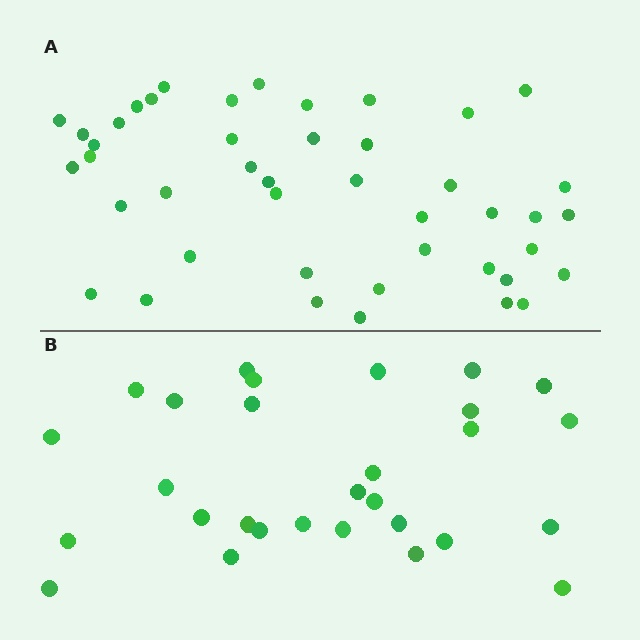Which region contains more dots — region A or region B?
Region A (the top region) has more dots.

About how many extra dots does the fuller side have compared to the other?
Region A has approximately 15 more dots than region B.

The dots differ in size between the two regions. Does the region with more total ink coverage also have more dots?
No. Region B has more total ink coverage because its dots are larger, but region A actually contains more individual dots. Total area can be misleading — the number of items is what matters here.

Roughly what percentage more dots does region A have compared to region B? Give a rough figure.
About 50% more.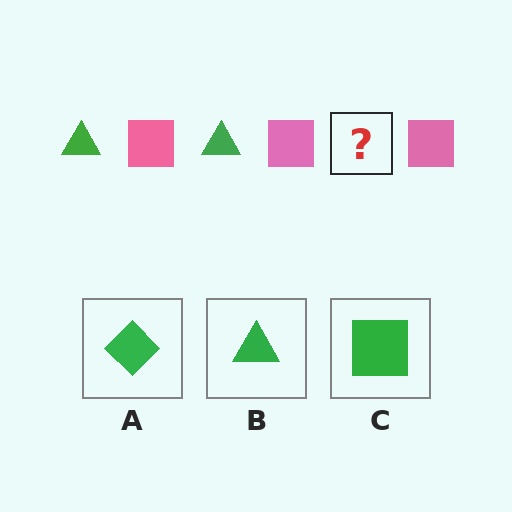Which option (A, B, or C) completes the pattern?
B.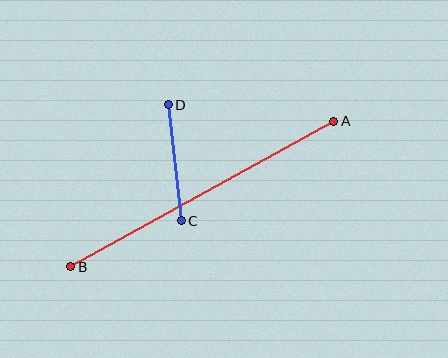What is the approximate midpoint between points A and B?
The midpoint is at approximately (202, 194) pixels.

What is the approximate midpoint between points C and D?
The midpoint is at approximately (175, 163) pixels.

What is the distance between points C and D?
The distance is approximately 117 pixels.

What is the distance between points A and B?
The distance is approximately 300 pixels.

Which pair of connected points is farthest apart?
Points A and B are farthest apart.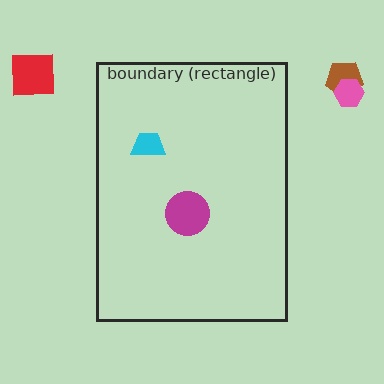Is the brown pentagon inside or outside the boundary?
Outside.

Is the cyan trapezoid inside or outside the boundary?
Inside.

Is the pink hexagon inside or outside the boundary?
Outside.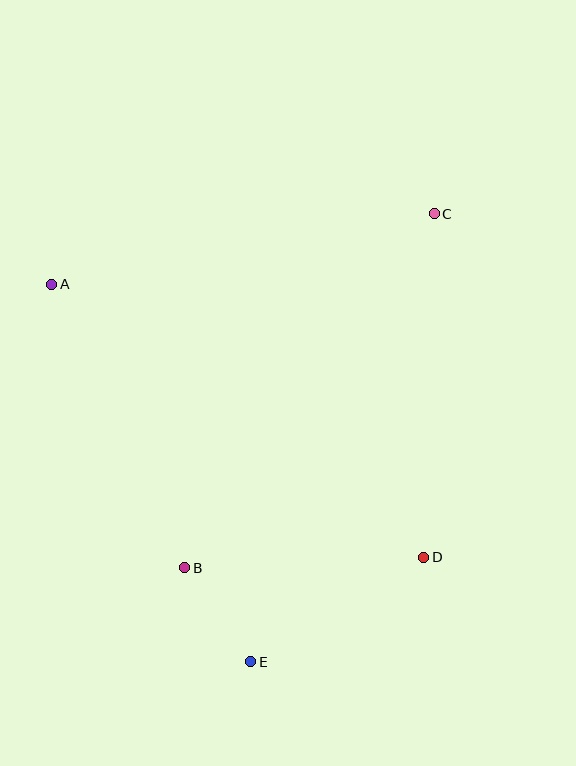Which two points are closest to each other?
Points B and E are closest to each other.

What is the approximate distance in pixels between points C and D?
The distance between C and D is approximately 344 pixels.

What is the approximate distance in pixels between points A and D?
The distance between A and D is approximately 461 pixels.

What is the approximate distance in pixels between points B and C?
The distance between B and C is approximately 433 pixels.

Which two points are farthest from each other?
Points C and E are farthest from each other.